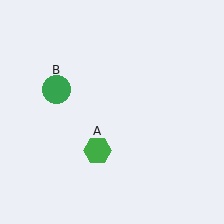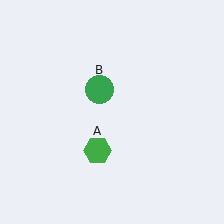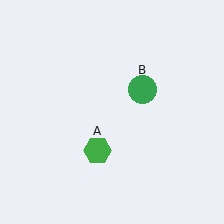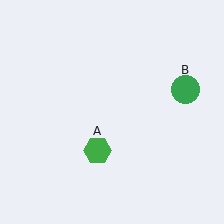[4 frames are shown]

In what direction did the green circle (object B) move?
The green circle (object B) moved right.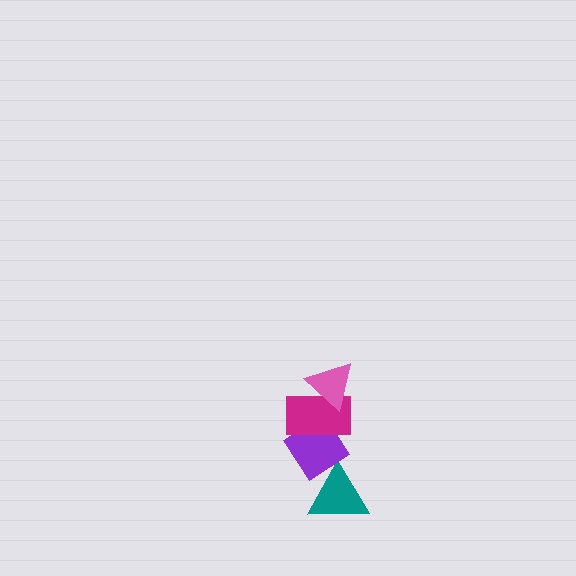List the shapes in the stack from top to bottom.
From top to bottom: the pink triangle, the magenta rectangle, the purple diamond, the teal triangle.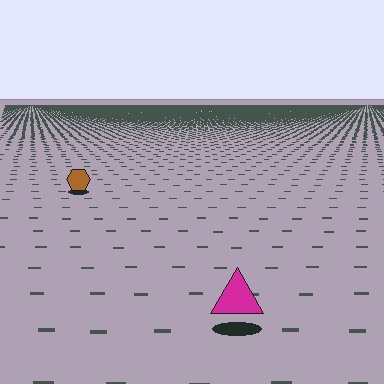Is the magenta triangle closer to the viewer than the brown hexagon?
Yes. The magenta triangle is closer — you can tell from the texture gradient: the ground texture is coarser near it.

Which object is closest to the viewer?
The magenta triangle is closest. The texture marks near it are larger and more spread out.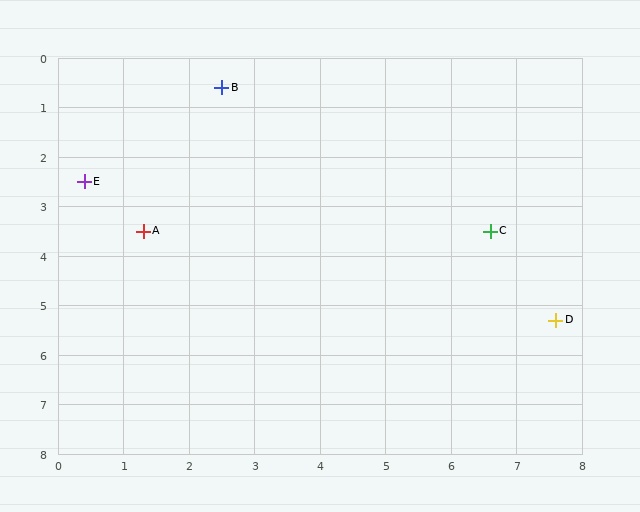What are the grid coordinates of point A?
Point A is at approximately (1.3, 3.5).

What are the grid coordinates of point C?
Point C is at approximately (6.6, 3.5).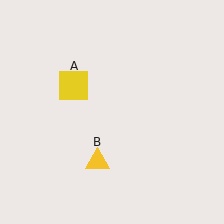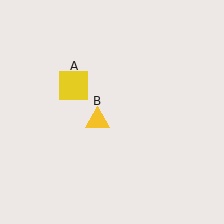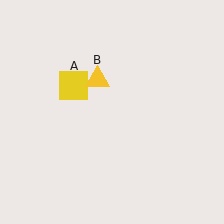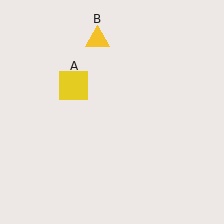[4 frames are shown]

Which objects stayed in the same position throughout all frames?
Yellow square (object A) remained stationary.